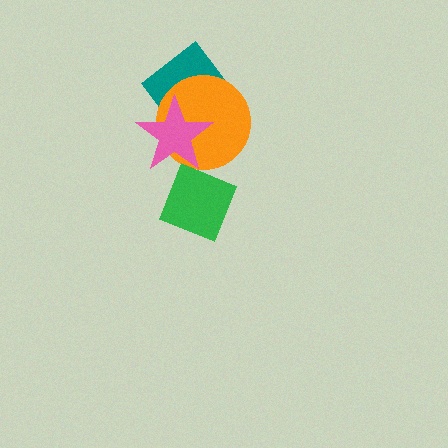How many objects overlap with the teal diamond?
2 objects overlap with the teal diamond.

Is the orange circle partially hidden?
Yes, it is partially covered by another shape.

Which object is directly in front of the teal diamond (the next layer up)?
The orange circle is directly in front of the teal diamond.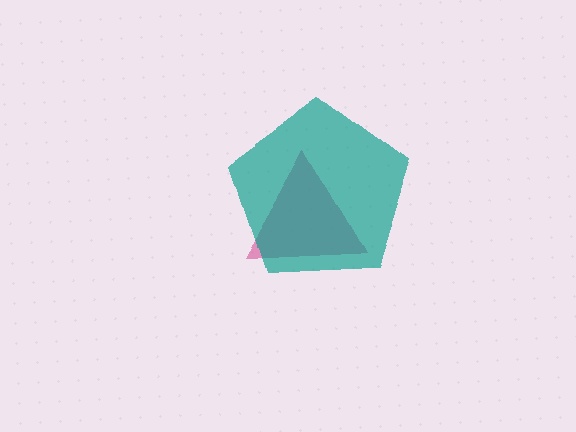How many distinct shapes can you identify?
There are 2 distinct shapes: a pink triangle, a teal pentagon.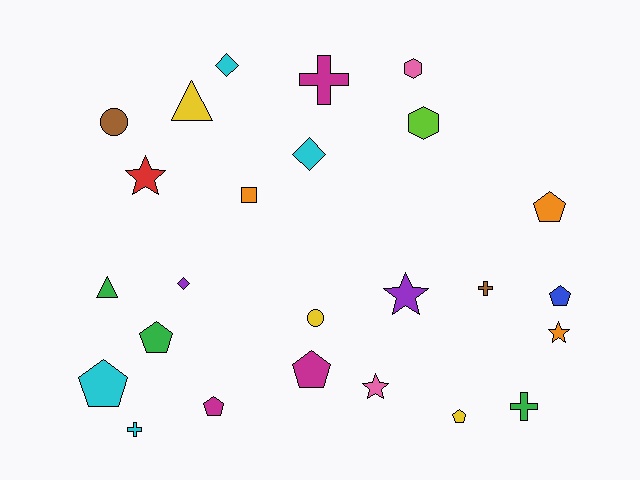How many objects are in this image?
There are 25 objects.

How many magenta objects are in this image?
There are 3 magenta objects.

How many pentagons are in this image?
There are 7 pentagons.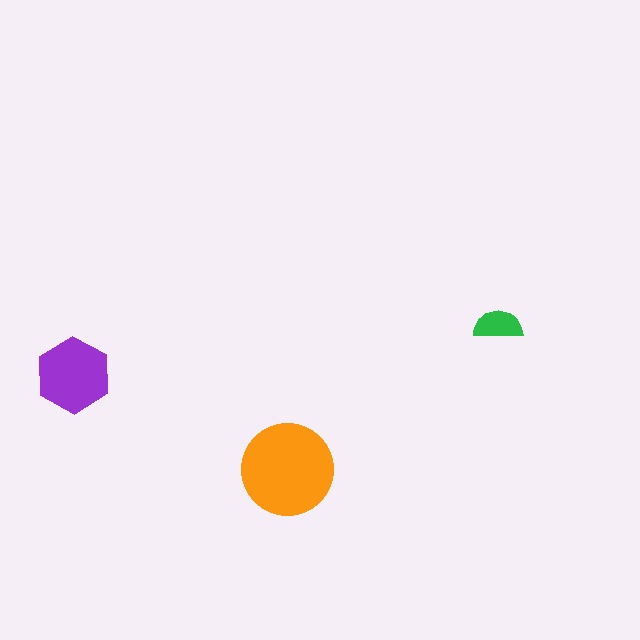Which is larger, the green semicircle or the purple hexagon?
The purple hexagon.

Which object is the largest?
The orange circle.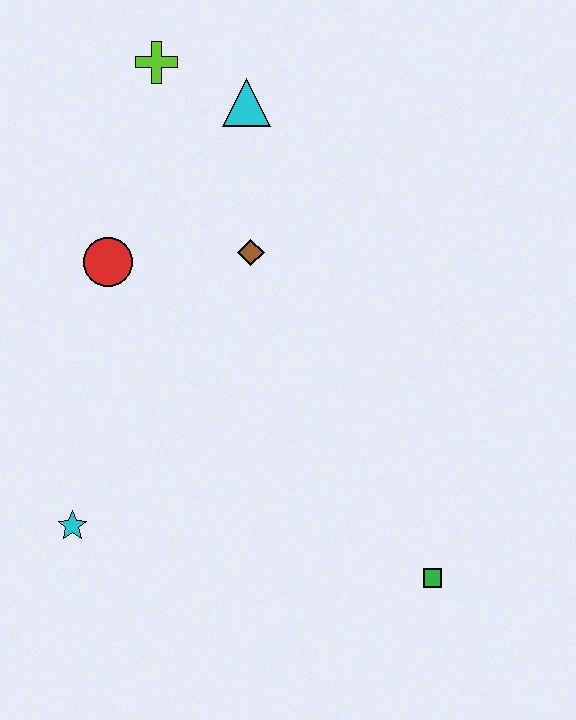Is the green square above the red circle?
No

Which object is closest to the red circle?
The brown diamond is closest to the red circle.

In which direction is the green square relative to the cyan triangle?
The green square is below the cyan triangle.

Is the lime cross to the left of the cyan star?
No